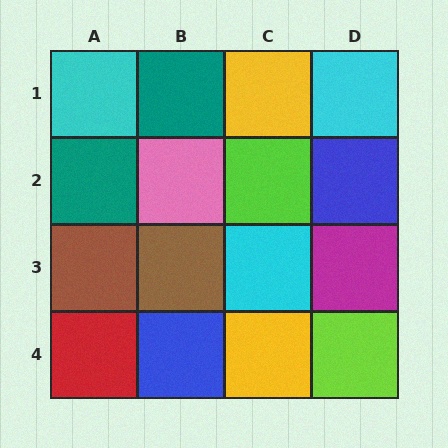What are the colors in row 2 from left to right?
Teal, pink, lime, blue.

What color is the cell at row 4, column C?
Yellow.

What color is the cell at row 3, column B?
Brown.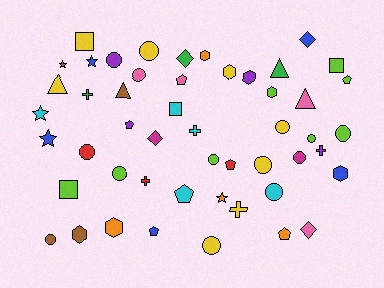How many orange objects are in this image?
There are 4 orange objects.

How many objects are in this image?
There are 50 objects.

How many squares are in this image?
There are 4 squares.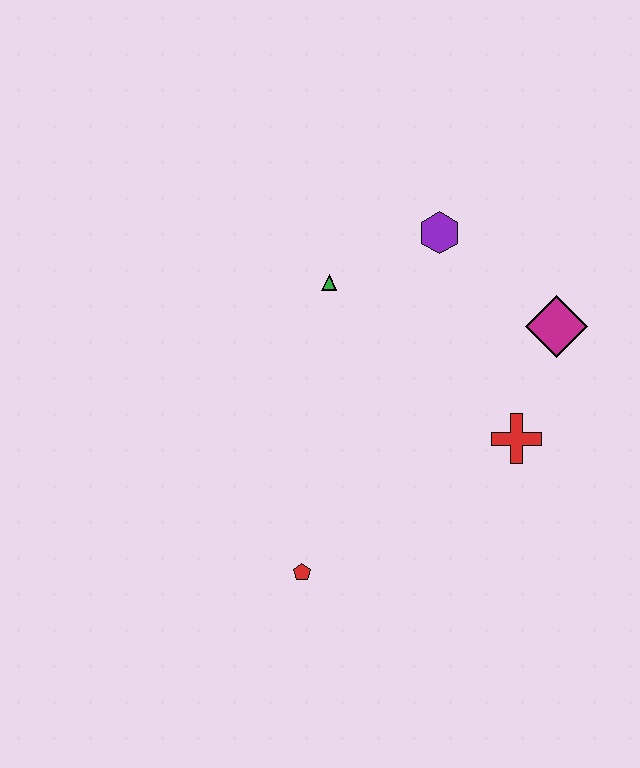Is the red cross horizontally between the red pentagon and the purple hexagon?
No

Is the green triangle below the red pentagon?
No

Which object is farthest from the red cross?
The red pentagon is farthest from the red cross.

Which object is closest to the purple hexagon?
The green triangle is closest to the purple hexagon.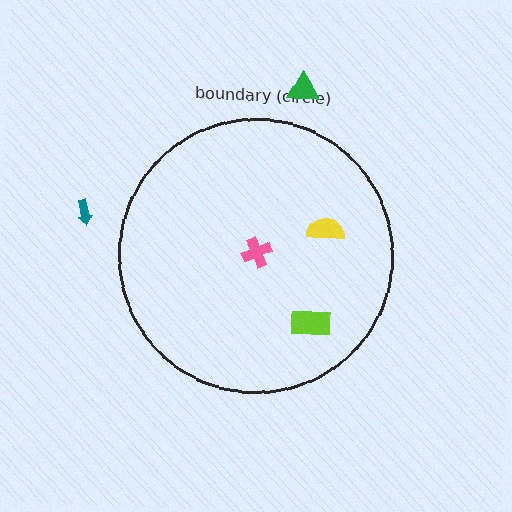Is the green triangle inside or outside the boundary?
Outside.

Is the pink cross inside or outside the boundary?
Inside.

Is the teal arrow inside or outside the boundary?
Outside.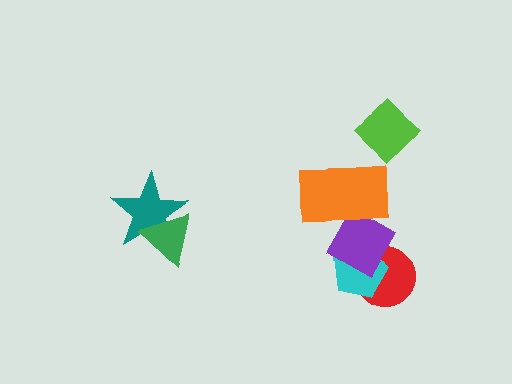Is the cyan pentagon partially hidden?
Yes, it is partially covered by another shape.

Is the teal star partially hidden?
Yes, it is partially covered by another shape.